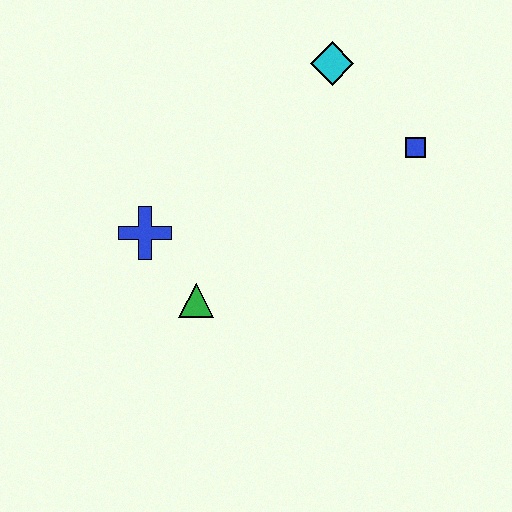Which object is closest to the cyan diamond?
The blue square is closest to the cyan diamond.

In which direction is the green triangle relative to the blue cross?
The green triangle is below the blue cross.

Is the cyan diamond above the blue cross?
Yes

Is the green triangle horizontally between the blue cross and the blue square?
Yes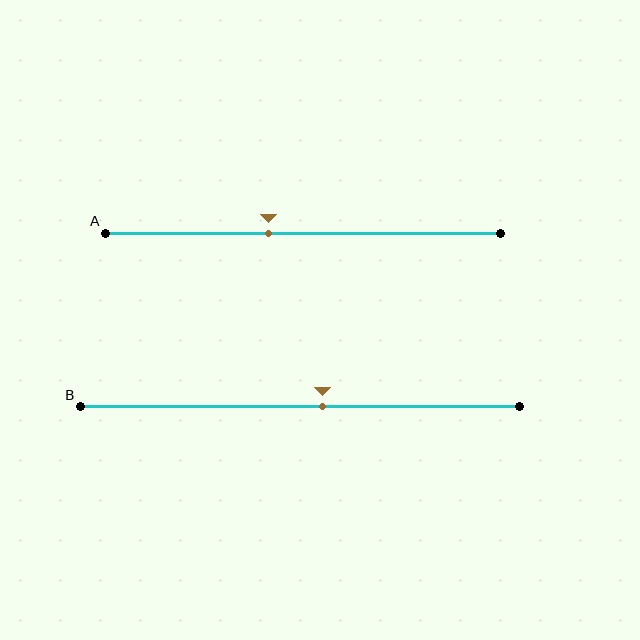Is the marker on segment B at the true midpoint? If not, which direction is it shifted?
No, the marker on segment B is shifted to the right by about 5% of the segment length.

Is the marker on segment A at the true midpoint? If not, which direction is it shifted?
No, the marker on segment A is shifted to the left by about 9% of the segment length.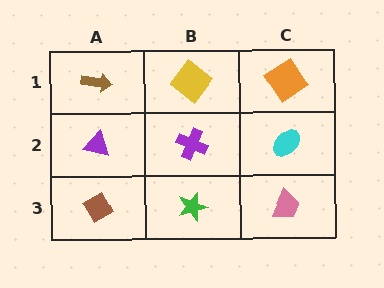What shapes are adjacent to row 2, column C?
An orange diamond (row 1, column C), a pink trapezoid (row 3, column C), a purple cross (row 2, column B).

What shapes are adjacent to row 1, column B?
A purple cross (row 2, column B), a brown arrow (row 1, column A), an orange diamond (row 1, column C).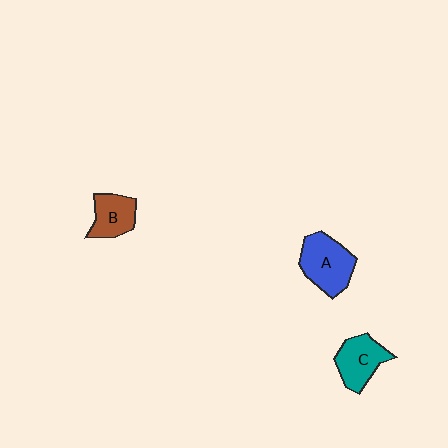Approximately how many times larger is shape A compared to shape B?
Approximately 1.4 times.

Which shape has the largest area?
Shape A (blue).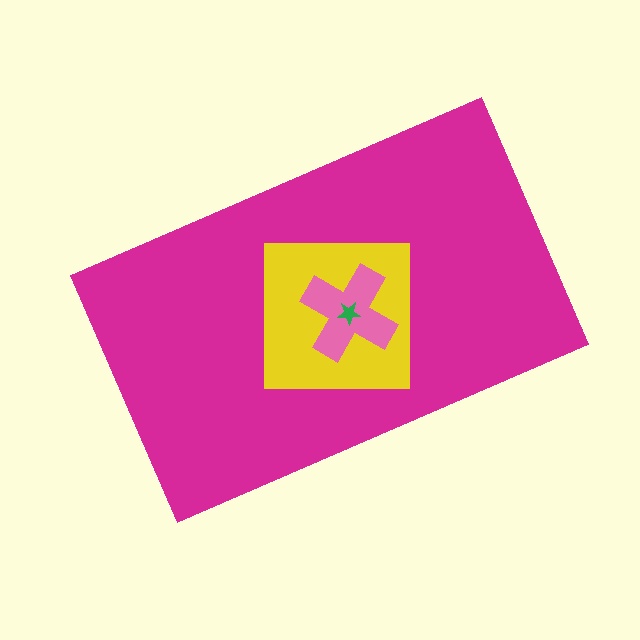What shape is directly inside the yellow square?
The pink cross.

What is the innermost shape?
The green star.